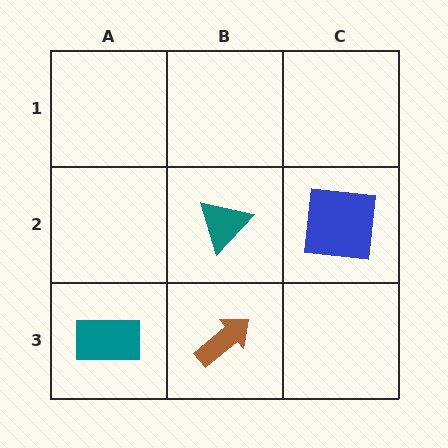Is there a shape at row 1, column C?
No, that cell is empty.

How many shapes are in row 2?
2 shapes.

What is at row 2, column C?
A blue square.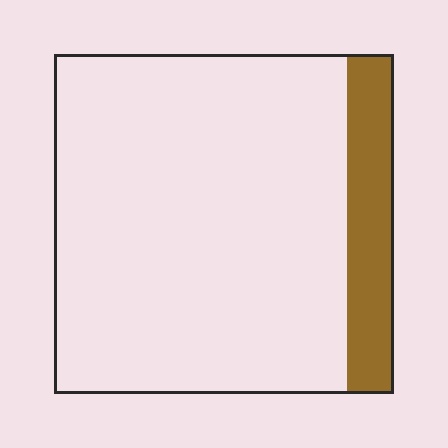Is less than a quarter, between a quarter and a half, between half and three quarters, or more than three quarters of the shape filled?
Less than a quarter.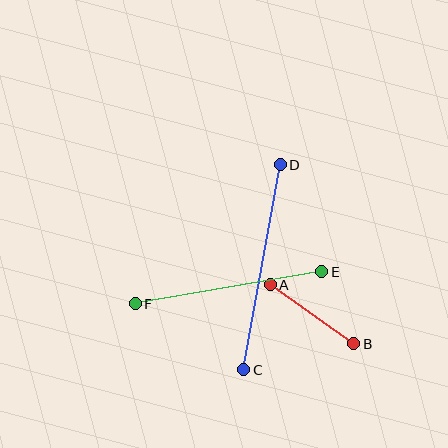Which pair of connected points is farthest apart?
Points C and D are farthest apart.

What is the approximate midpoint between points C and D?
The midpoint is at approximately (262, 267) pixels.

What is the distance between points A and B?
The distance is approximately 102 pixels.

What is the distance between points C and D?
The distance is approximately 208 pixels.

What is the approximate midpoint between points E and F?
The midpoint is at approximately (229, 288) pixels.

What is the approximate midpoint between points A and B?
The midpoint is at approximately (312, 314) pixels.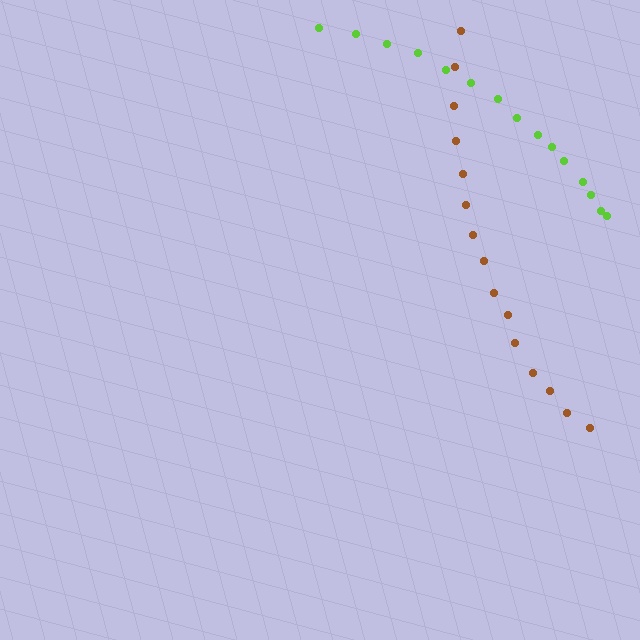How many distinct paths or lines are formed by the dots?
There are 2 distinct paths.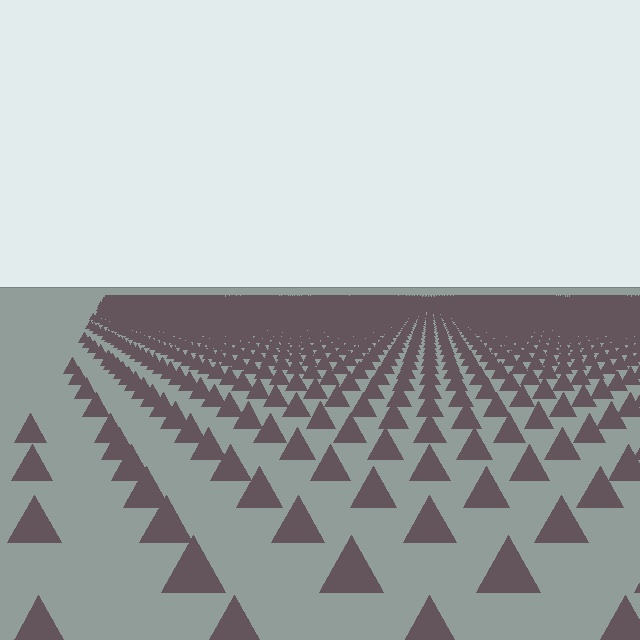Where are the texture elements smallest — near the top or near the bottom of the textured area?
Near the top.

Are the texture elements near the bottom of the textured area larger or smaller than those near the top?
Larger. Near the bottom, elements are closer to the viewer and appear at a bigger on-screen size.